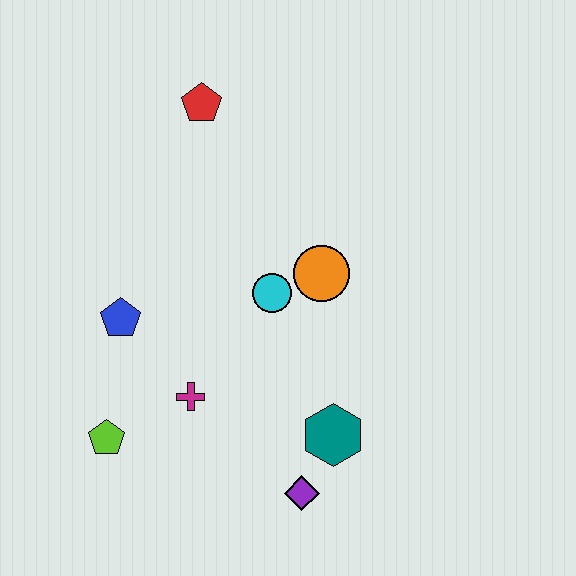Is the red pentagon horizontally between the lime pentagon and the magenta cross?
No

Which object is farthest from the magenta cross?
The red pentagon is farthest from the magenta cross.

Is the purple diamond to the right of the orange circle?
No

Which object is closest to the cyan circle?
The orange circle is closest to the cyan circle.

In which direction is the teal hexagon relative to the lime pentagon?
The teal hexagon is to the right of the lime pentagon.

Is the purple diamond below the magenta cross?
Yes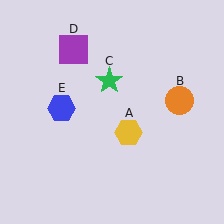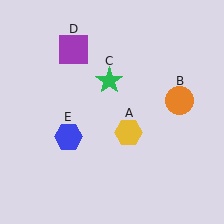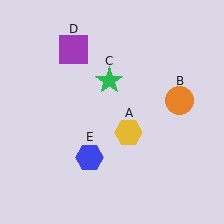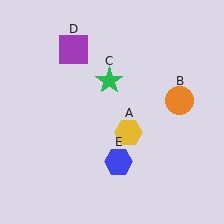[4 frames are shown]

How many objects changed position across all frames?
1 object changed position: blue hexagon (object E).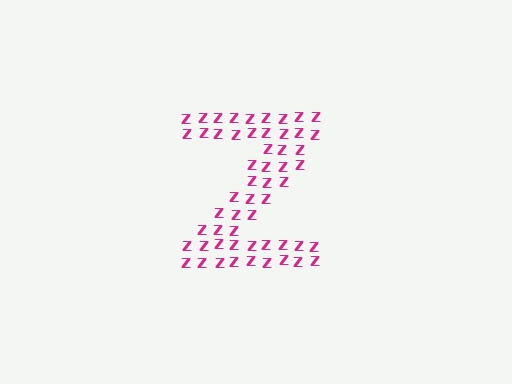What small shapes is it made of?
It is made of small letter Z's.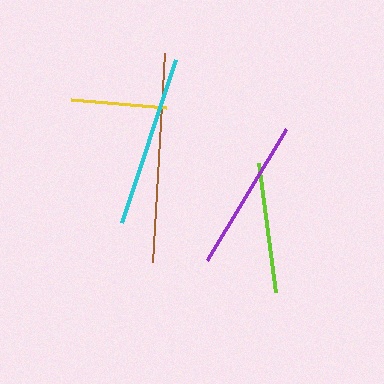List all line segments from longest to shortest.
From longest to shortest: brown, cyan, purple, lime, yellow.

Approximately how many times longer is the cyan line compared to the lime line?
The cyan line is approximately 1.3 times the length of the lime line.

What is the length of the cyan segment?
The cyan segment is approximately 171 pixels long.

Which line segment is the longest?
The brown line is the longest at approximately 210 pixels.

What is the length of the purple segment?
The purple segment is approximately 153 pixels long.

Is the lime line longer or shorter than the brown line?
The brown line is longer than the lime line.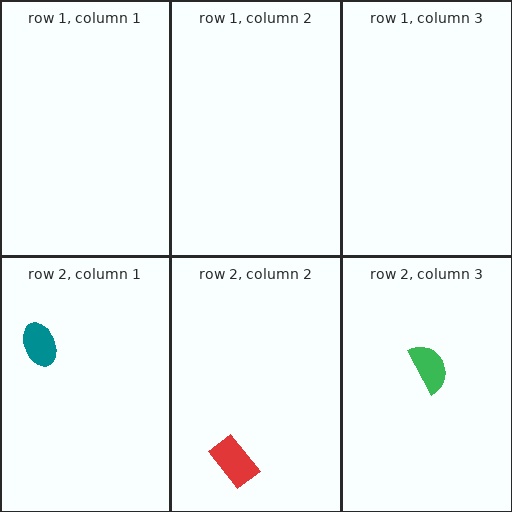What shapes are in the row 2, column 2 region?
The red rectangle.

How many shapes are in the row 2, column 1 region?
1.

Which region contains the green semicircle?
The row 2, column 3 region.